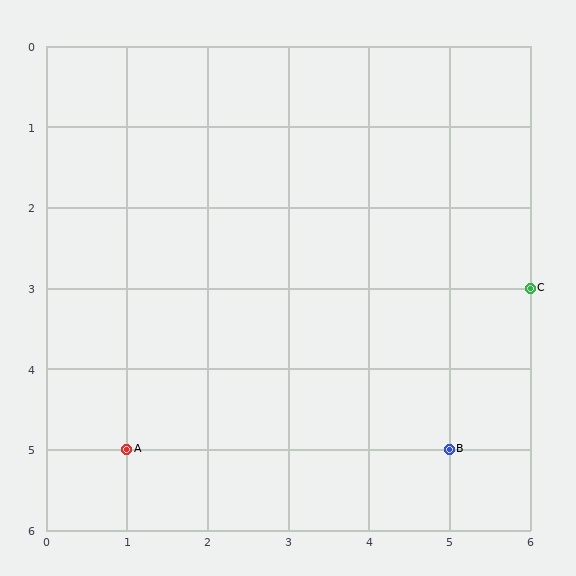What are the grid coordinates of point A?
Point A is at grid coordinates (1, 5).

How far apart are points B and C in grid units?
Points B and C are 1 column and 2 rows apart (about 2.2 grid units diagonally).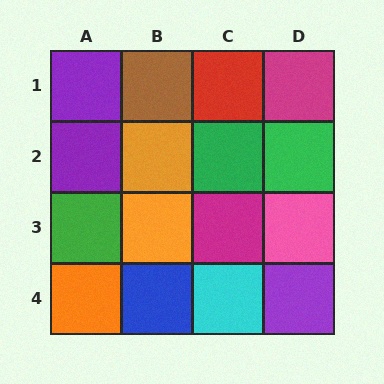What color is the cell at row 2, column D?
Green.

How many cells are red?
1 cell is red.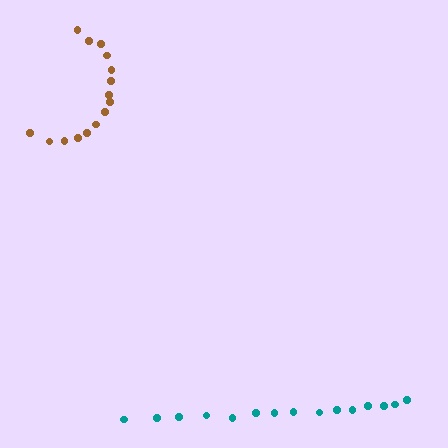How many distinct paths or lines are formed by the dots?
There are 2 distinct paths.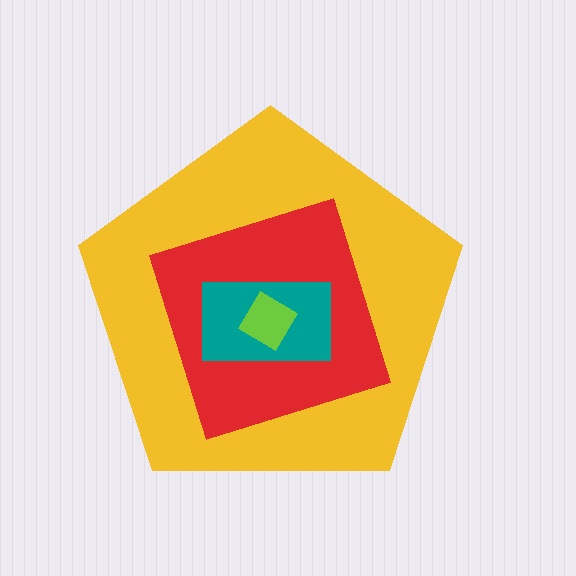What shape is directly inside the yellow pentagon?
The red diamond.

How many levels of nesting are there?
4.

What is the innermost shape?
The lime diamond.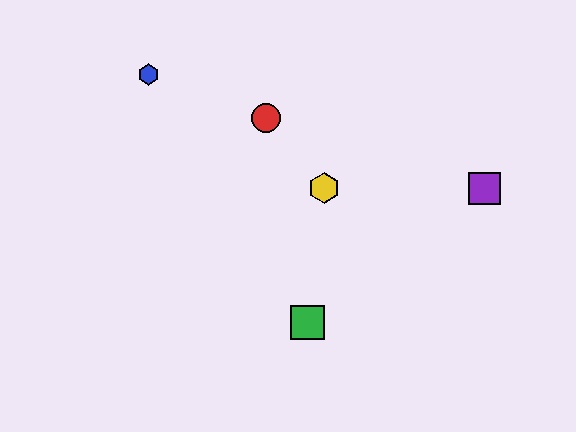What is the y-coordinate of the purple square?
The purple square is at y≈188.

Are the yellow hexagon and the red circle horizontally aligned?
No, the yellow hexagon is at y≈188 and the red circle is at y≈118.